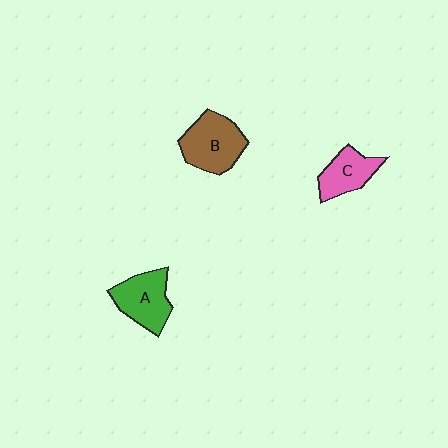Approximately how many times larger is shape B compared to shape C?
Approximately 1.4 times.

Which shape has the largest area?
Shape B (brown).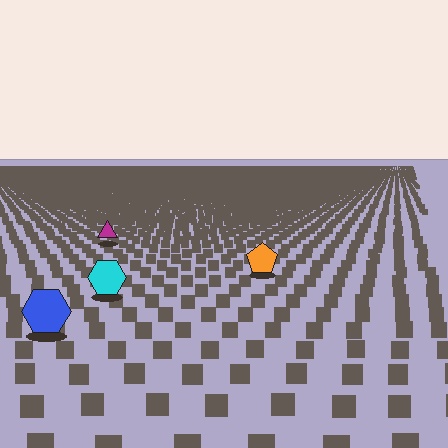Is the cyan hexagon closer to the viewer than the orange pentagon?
Yes. The cyan hexagon is closer — you can tell from the texture gradient: the ground texture is coarser near it.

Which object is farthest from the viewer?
The magenta triangle is farthest from the viewer. It appears smaller and the ground texture around it is denser.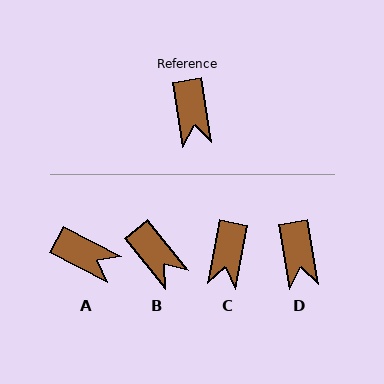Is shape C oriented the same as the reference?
No, it is off by about 20 degrees.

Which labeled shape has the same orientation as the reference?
D.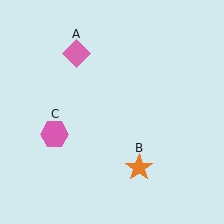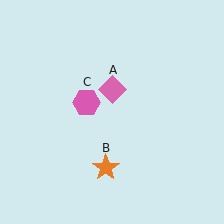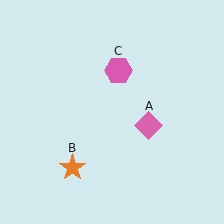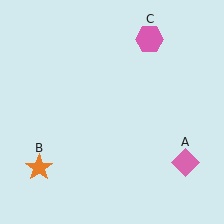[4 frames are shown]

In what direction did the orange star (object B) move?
The orange star (object B) moved left.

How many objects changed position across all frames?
3 objects changed position: pink diamond (object A), orange star (object B), pink hexagon (object C).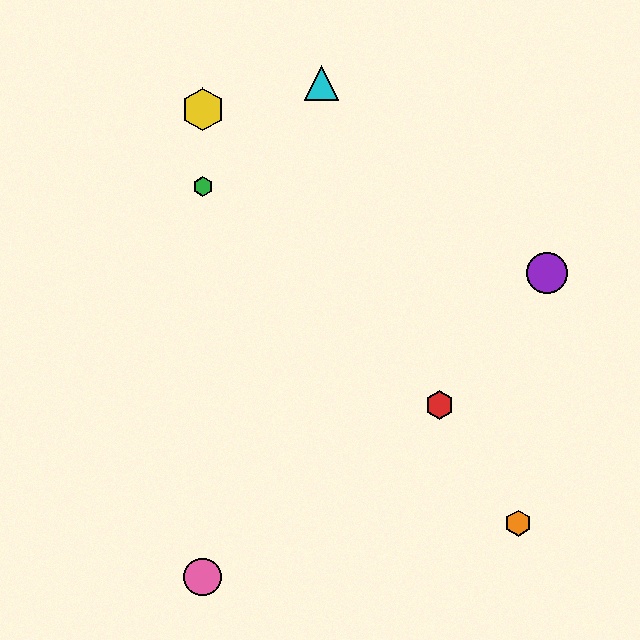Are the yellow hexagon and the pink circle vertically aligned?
Yes, both are at x≈203.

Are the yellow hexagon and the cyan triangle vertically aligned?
No, the yellow hexagon is at x≈203 and the cyan triangle is at x≈321.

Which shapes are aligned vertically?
The blue star, the green hexagon, the yellow hexagon, the pink circle are aligned vertically.